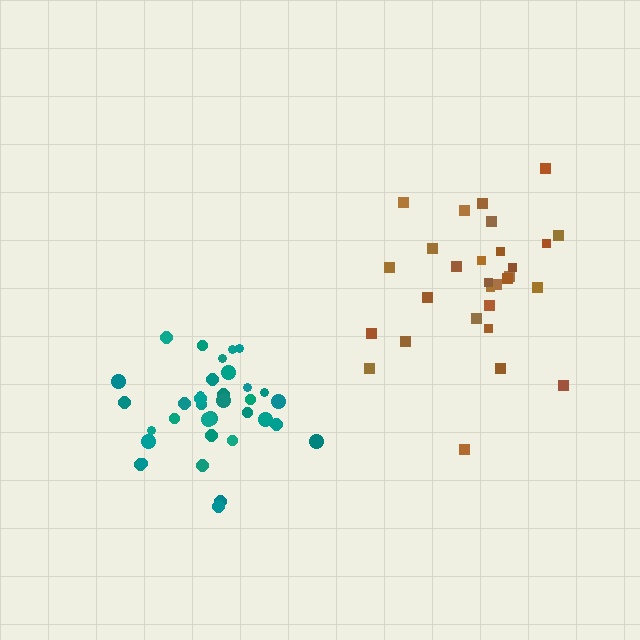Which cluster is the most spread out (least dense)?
Brown.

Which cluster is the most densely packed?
Teal.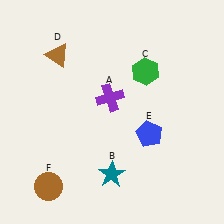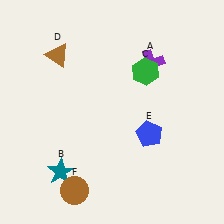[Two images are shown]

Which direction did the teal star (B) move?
The teal star (B) moved left.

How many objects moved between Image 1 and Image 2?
3 objects moved between the two images.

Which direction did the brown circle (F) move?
The brown circle (F) moved right.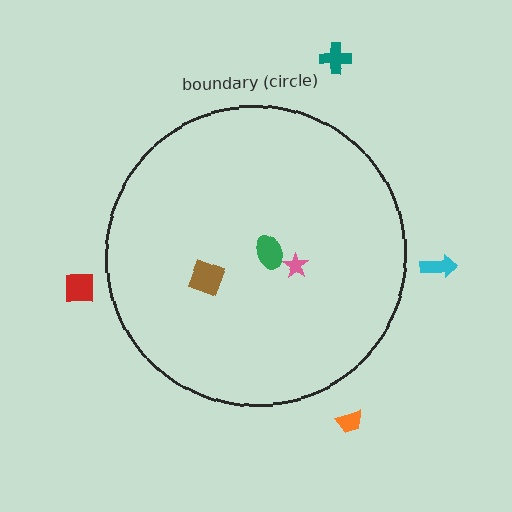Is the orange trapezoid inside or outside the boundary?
Outside.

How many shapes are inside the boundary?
3 inside, 4 outside.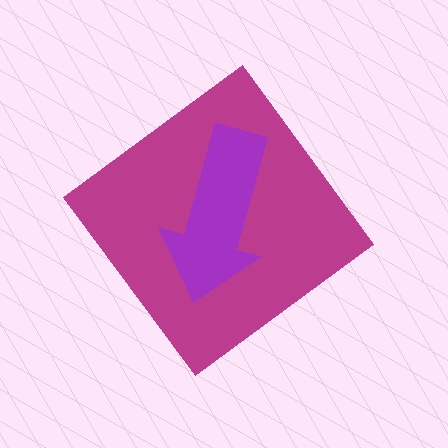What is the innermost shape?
The purple arrow.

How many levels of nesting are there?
2.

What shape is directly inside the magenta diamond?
The purple arrow.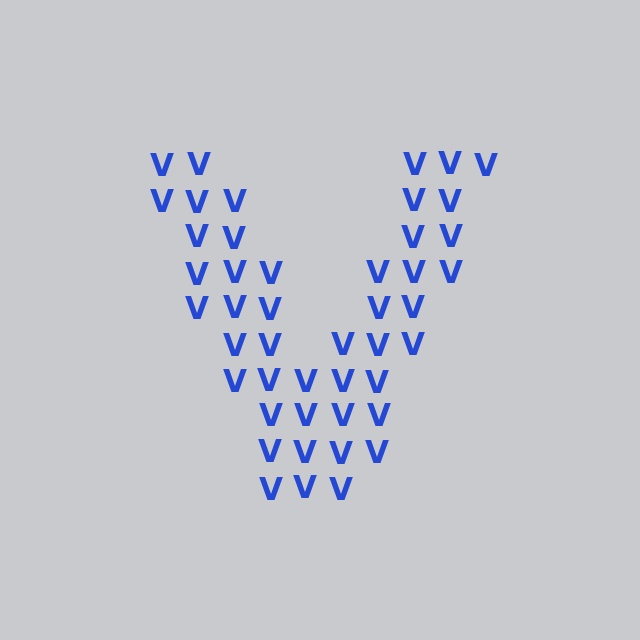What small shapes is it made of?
It is made of small letter V's.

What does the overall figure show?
The overall figure shows the letter V.